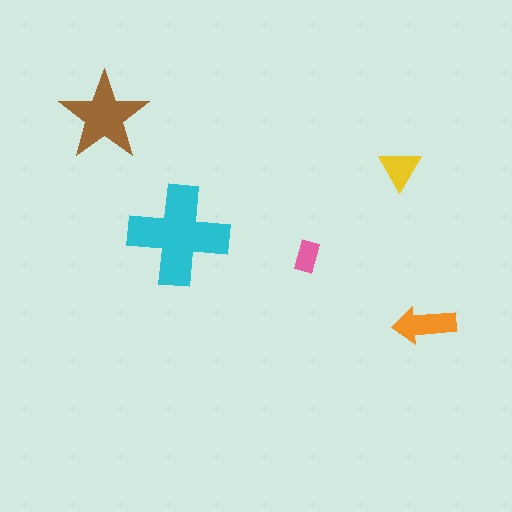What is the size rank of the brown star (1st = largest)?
2nd.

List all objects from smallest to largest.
The pink rectangle, the yellow triangle, the orange arrow, the brown star, the cyan cross.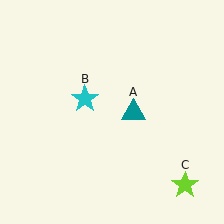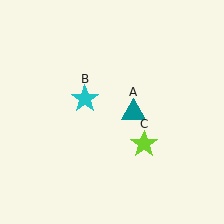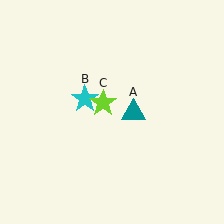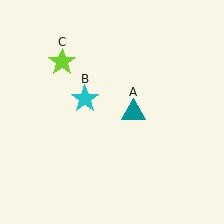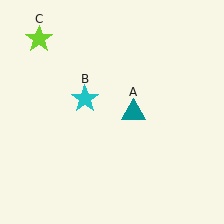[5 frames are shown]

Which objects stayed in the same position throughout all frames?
Teal triangle (object A) and cyan star (object B) remained stationary.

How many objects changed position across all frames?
1 object changed position: lime star (object C).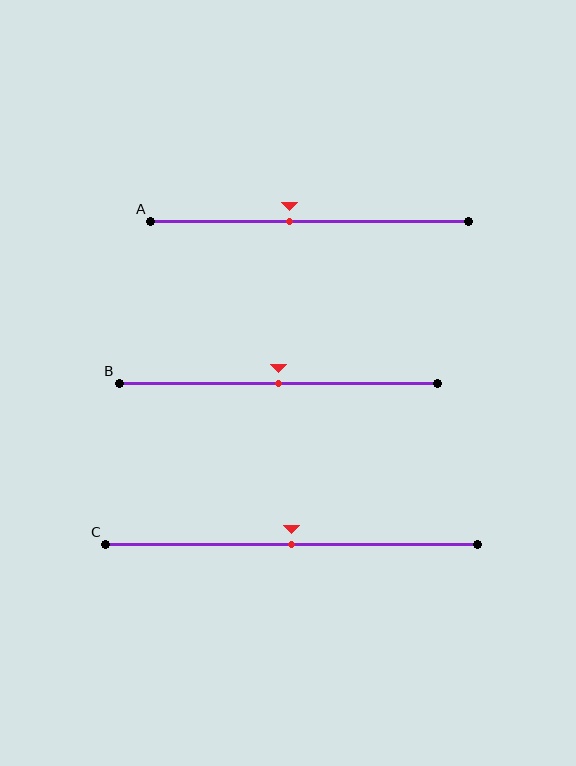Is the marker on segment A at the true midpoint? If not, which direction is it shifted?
No, the marker on segment A is shifted to the left by about 6% of the segment length.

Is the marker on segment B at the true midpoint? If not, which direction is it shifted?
Yes, the marker on segment B is at the true midpoint.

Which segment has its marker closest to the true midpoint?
Segment B has its marker closest to the true midpoint.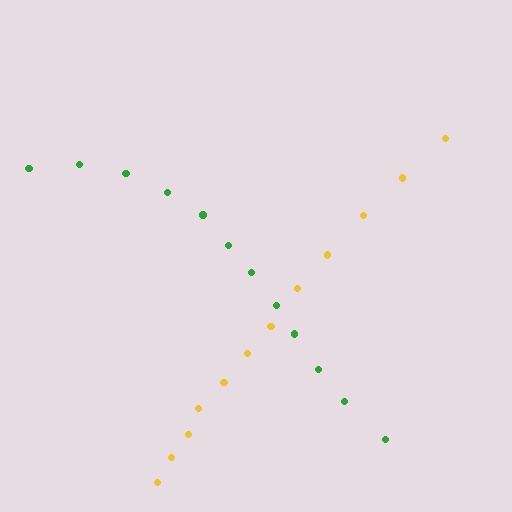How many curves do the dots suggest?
There are 2 distinct paths.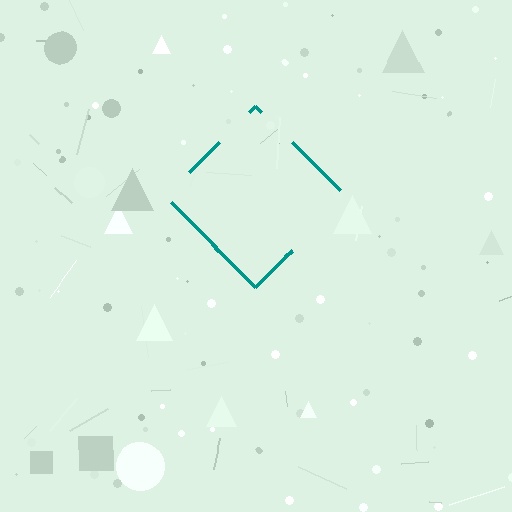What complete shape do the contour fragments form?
The contour fragments form a diamond.